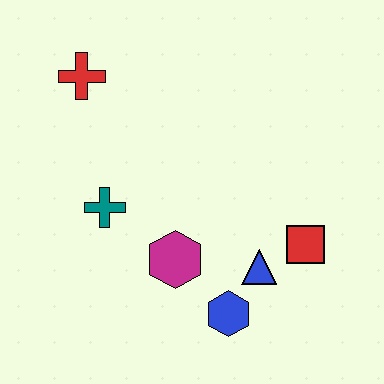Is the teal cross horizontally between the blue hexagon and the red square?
No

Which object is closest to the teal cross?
The magenta hexagon is closest to the teal cross.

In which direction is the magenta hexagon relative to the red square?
The magenta hexagon is to the left of the red square.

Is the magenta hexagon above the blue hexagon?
Yes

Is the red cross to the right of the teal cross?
No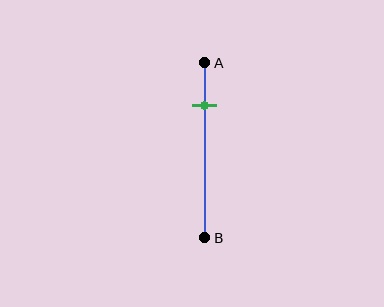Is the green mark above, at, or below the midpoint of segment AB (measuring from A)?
The green mark is above the midpoint of segment AB.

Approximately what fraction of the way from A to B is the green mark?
The green mark is approximately 25% of the way from A to B.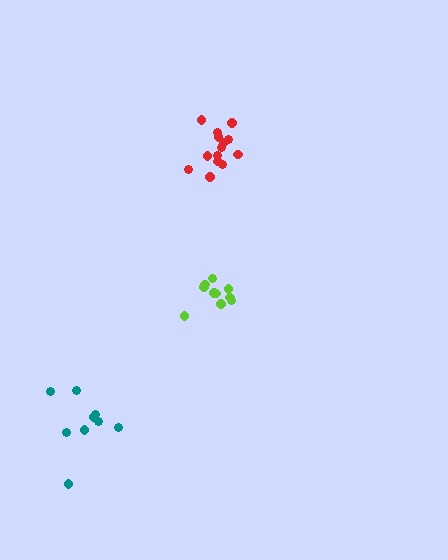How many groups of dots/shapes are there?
There are 3 groups.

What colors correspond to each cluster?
The clusters are colored: red, lime, teal.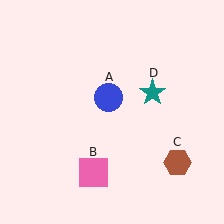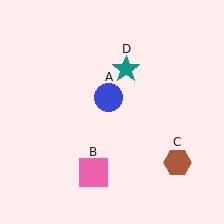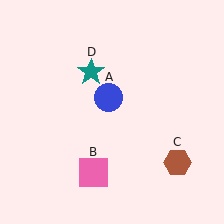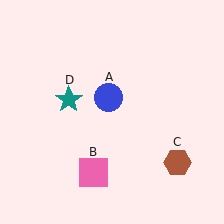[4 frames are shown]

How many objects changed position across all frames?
1 object changed position: teal star (object D).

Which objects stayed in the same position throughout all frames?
Blue circle (object A) and pink square (object B) and brown hexagon (object C) remained stationary.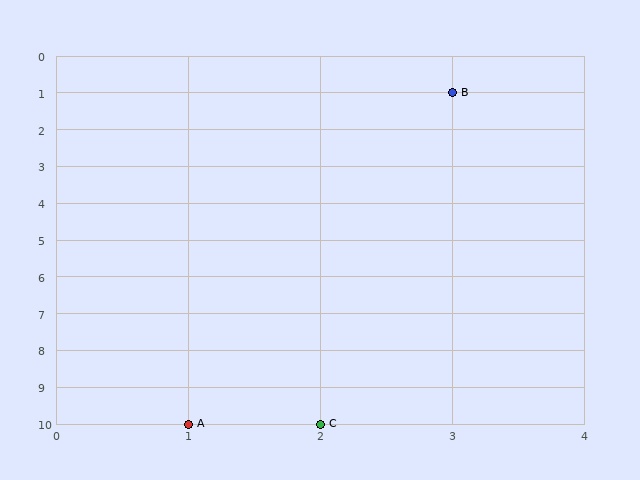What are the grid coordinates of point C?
Point C is at grid coordinates (2, 10).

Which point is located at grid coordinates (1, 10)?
Point A is at (1, 10).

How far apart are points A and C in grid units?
Points A and C are 1 column apart.